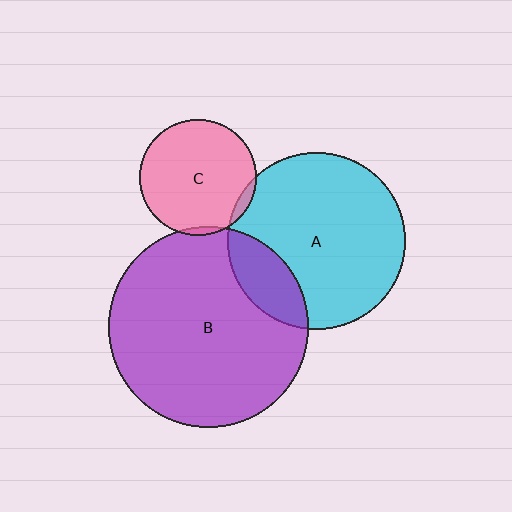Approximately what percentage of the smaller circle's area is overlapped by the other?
Approximately 20%.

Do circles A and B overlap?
Yes.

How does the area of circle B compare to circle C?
Approximately 3.0 times.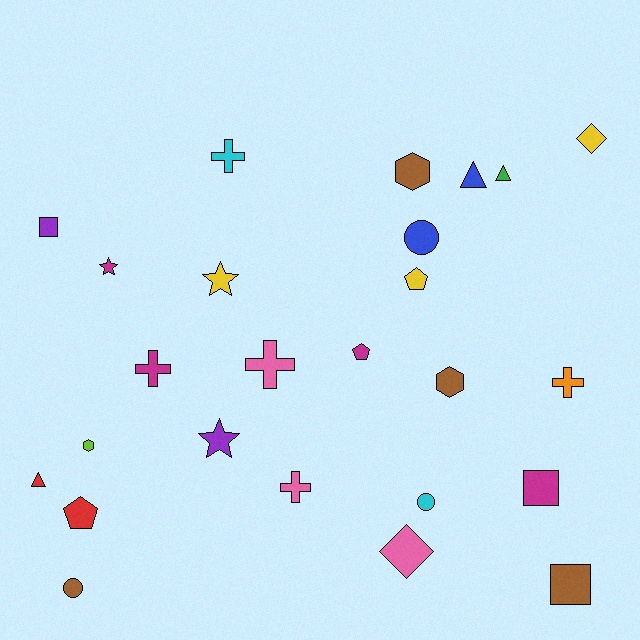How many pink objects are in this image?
There are 3 pink objects.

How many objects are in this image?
There are 25 objects.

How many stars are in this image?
There are 3 stars.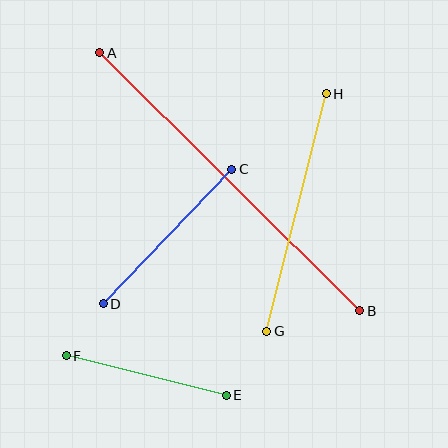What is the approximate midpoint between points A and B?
The midpoint is at approximately (230, 182) pixels.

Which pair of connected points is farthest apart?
Points A and B are farthest apart.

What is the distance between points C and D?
The distance is approximately 186 pixels.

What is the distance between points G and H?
The distance is approximately 245 pixels.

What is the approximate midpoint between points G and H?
The midpoint is at approximately (296, 212) pixels.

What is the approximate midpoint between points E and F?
The midpoint is at approximately (146, 375) pixels.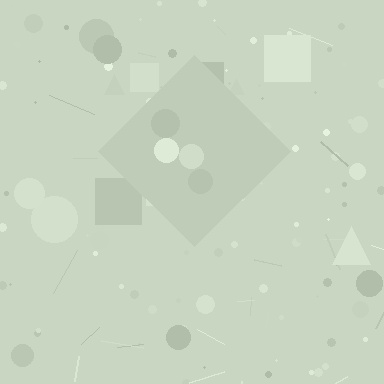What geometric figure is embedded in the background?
A diamond is embedded in the background.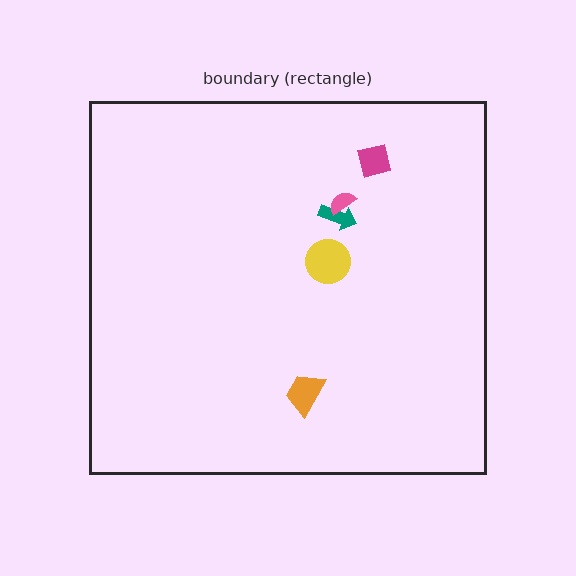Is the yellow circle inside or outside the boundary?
Inside.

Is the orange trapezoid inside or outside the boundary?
Inside.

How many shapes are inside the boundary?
5 inside, 0 outside.